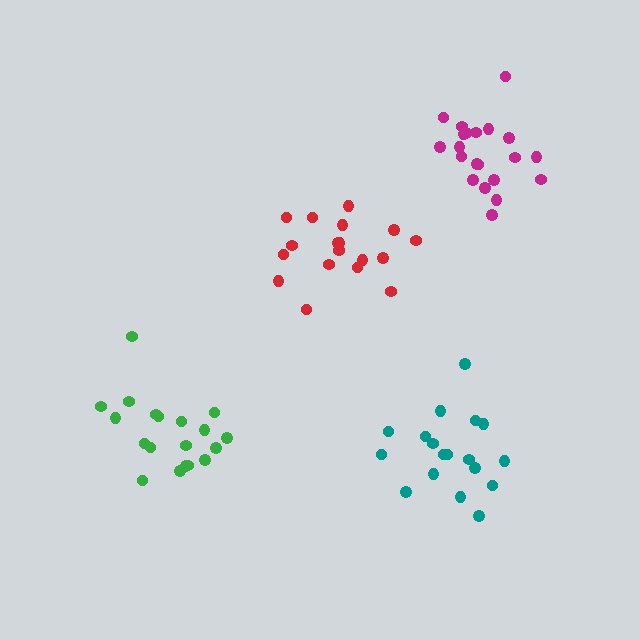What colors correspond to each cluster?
The clusters are colored: red, teal, magenta, green.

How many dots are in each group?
Group 1: 18 dots, Group 2: 18 dots, Group 3: 21 dots, Group 4: 19 dots (76 total).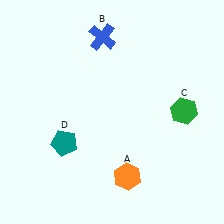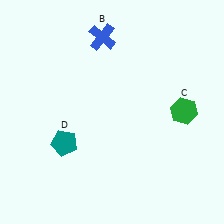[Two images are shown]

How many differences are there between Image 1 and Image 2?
There is 1 difference between the two images.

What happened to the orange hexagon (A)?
The orange hexagon (A) was removed in Image 2. It was in the bottom-right area of Image 1.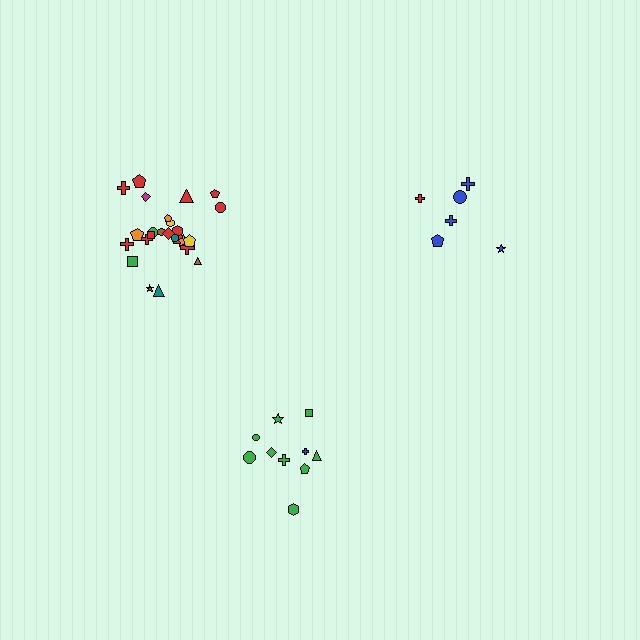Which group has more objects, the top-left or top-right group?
The top-left group.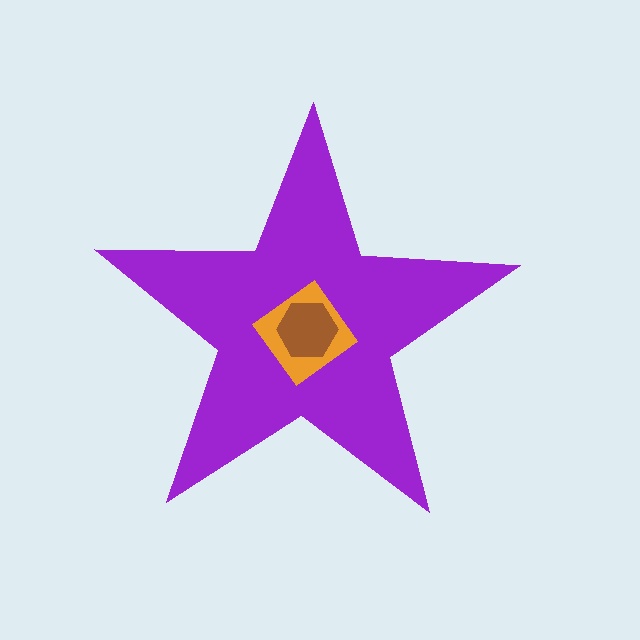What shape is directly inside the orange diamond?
The brown hexagon.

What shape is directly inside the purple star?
The orange diamond.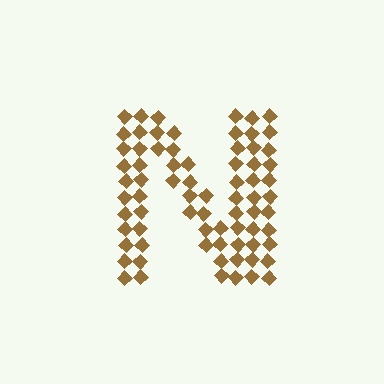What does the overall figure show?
The overall figure shows the letter N.